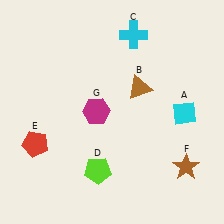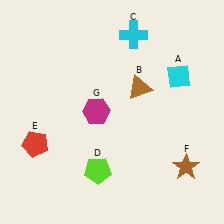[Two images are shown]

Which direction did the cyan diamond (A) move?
The cyan diamond (A) moved up.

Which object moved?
The cyan diamond (A) moved up.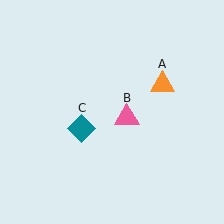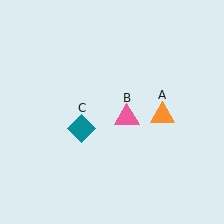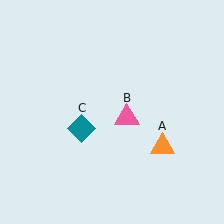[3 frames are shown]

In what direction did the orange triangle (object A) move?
The orange triangle (object A) moved down.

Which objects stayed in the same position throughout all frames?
Pink triangle (object B) and teal diamond (object C) remained stationary.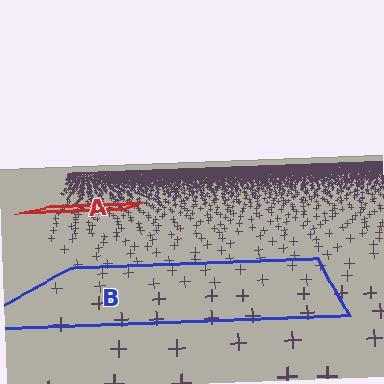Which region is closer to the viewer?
Region B is closer. The texture elements there are larger and more spread out.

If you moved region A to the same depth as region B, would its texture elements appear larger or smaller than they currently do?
They would appear larger. At a closer depth, the same texture elements are projected at a bigger on-screen size.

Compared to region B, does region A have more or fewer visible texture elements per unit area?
Region A has more texture elements per unit area — they are packed more densely because it is farther away.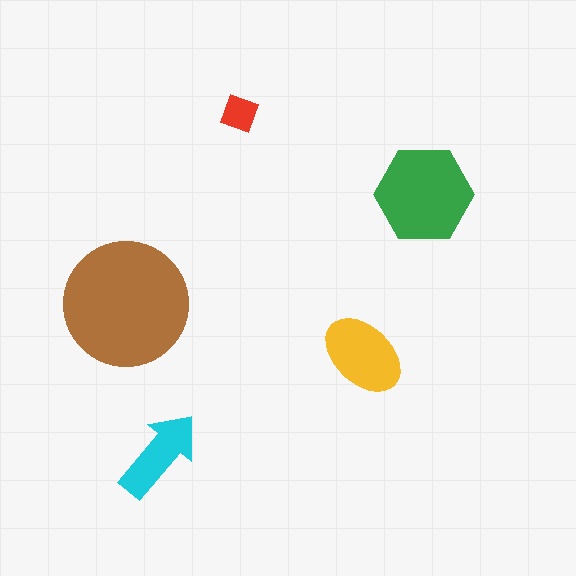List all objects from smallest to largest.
The red diamond, the cyan arrow, the yellow ellipse, the green hexagon, the brown circle.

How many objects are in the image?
There are 5 objects in the image.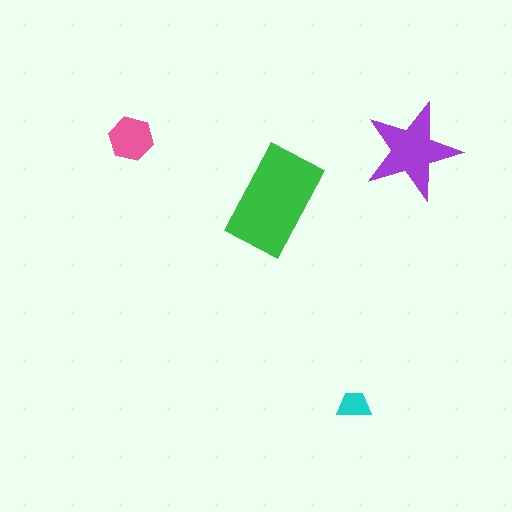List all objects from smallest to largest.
The cyan trapezoid, the pink hexagon, the purple star, the green rectangle.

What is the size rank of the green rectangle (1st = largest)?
1st.